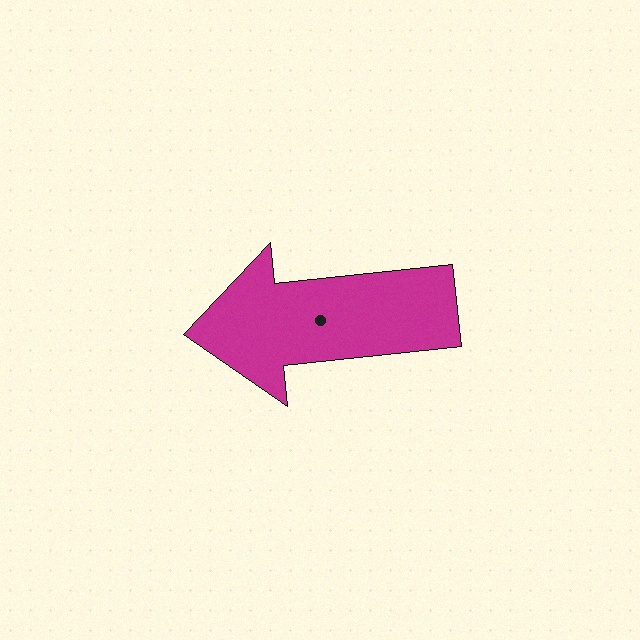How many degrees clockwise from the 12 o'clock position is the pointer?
Approximately 264 degrees.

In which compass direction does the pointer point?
West.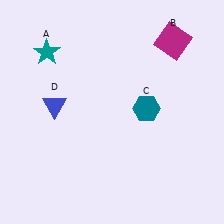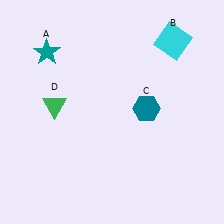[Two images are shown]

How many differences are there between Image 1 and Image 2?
There are 2 differences between the two images.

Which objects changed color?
B changed from magenta to cyan. D changed from blue to green.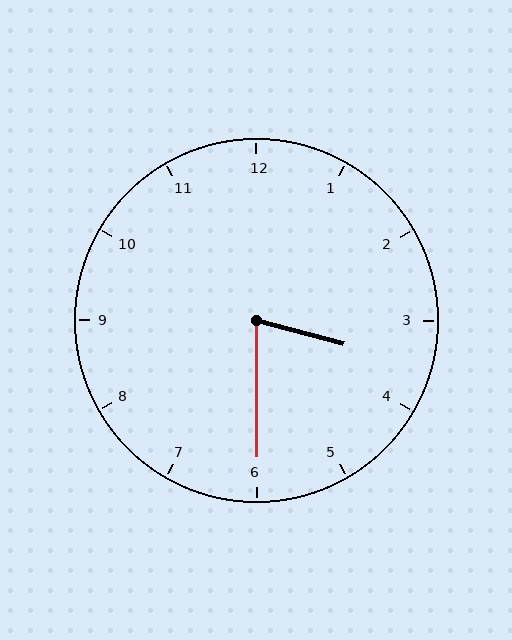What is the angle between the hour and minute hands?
Approximately 75 degrees.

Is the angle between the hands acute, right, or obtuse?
It is acute.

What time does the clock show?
3:30.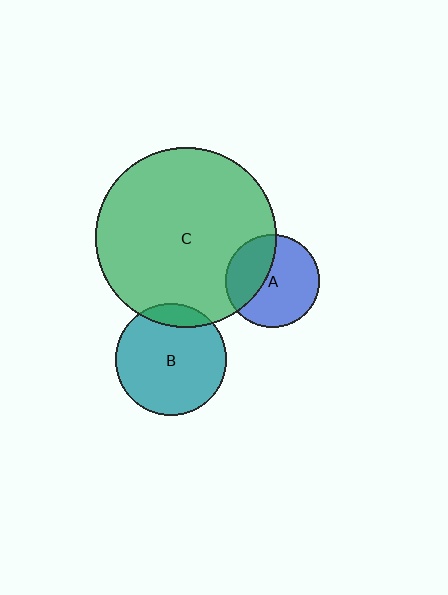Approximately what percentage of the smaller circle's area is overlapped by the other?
Approximately 35%.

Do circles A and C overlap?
Yes.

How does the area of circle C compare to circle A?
Approximately 3.7 times.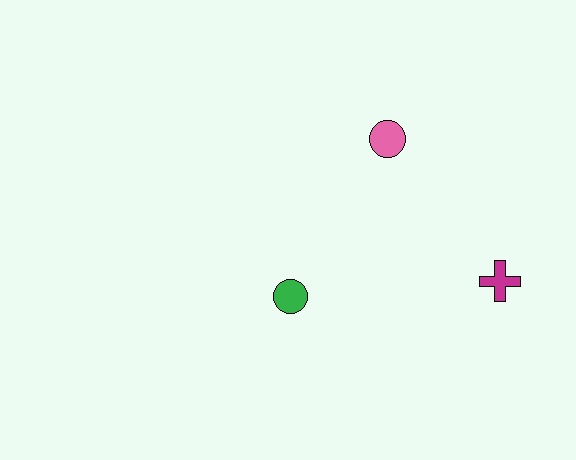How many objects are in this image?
There are 3 objects.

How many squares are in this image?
There are no squares.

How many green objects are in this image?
There is 1 green object.